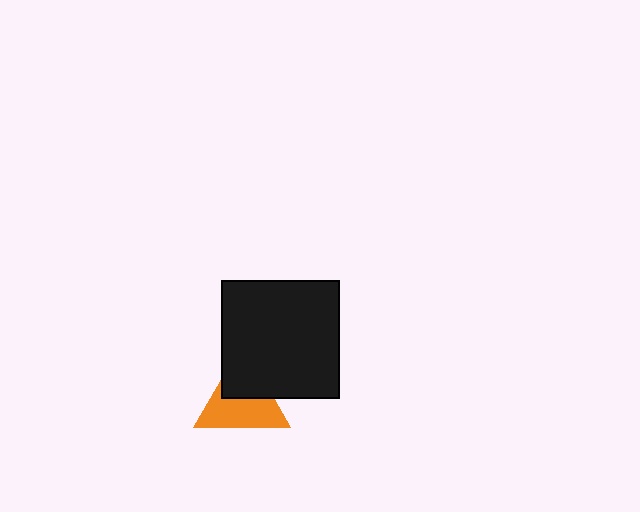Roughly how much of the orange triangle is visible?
About half of it is visible (roughly 58%).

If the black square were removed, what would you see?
You would see the complete orange triangle.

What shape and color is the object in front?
The object in front is a black square.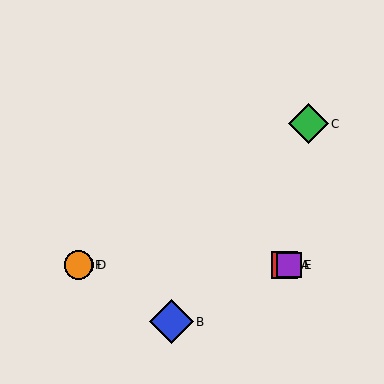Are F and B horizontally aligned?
No, F is at y≈265 and B is at y≈322.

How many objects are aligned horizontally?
4 objects (A, D, E, F) are aligned horizontally.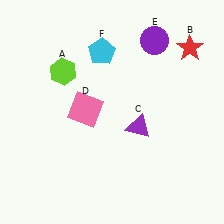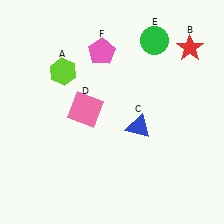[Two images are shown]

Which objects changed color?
C changed from purple to blue. E changed from purple to green. F changed from cyan to pink.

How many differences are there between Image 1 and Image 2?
There are 3 differences between the two images.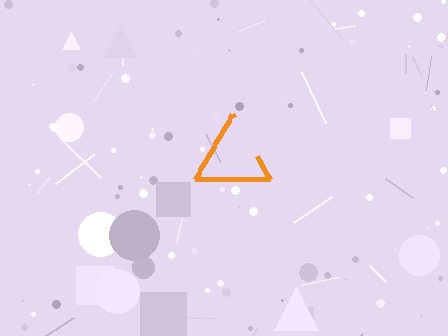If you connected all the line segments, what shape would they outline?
They would outline a triangle.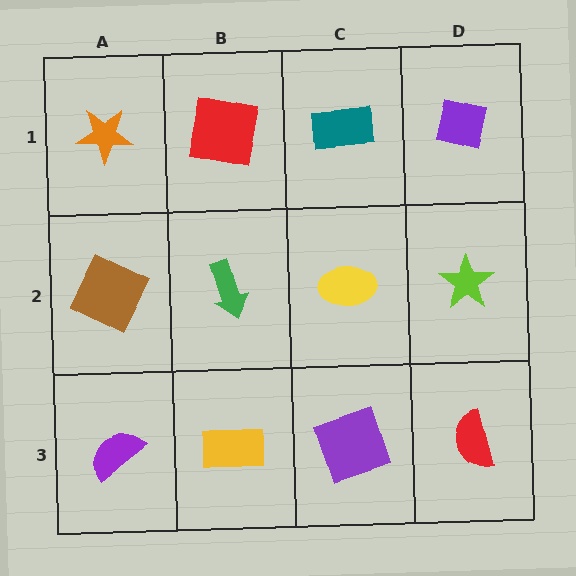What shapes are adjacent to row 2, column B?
A red square (row 1, column B), a yellow rectangle (row 3, column B), a brown square (row 2, column A), a yellow ellipse (row 2, column C).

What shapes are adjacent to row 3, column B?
A green arrow (row 2, column B), a purple semicircle (row 3, column A), a purple square (row 3, column C).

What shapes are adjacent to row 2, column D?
A purple square (row 1, column D), a red semicircle (row 3, column D), a yellow ellipse (row 2, column C).